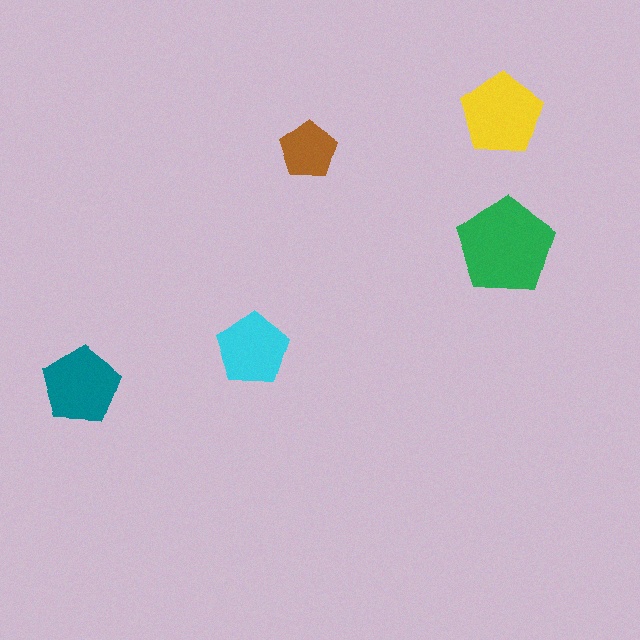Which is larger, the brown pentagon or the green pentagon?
The green one.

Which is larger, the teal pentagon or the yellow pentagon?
The yellow one.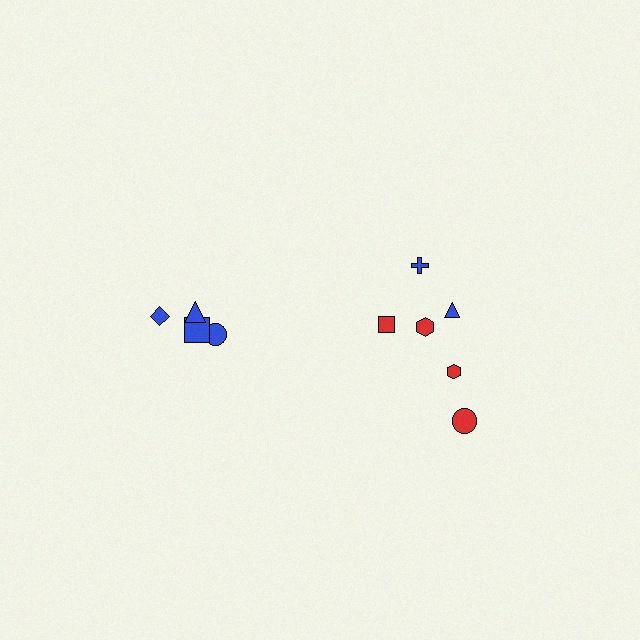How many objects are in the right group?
There are 6 objects.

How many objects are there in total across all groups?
There are 10 objects.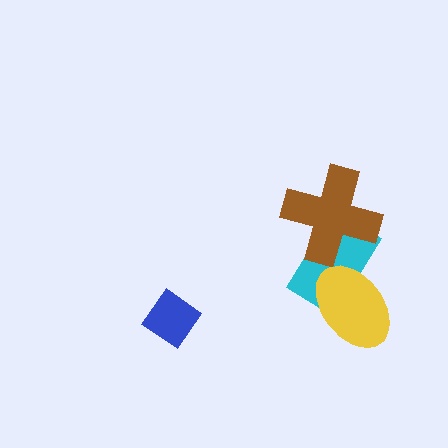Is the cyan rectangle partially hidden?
Yes, it is partially covered by another shape.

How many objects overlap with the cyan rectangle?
2 objects overlap with the cyan rectangle.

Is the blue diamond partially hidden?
No, no other shape covers it.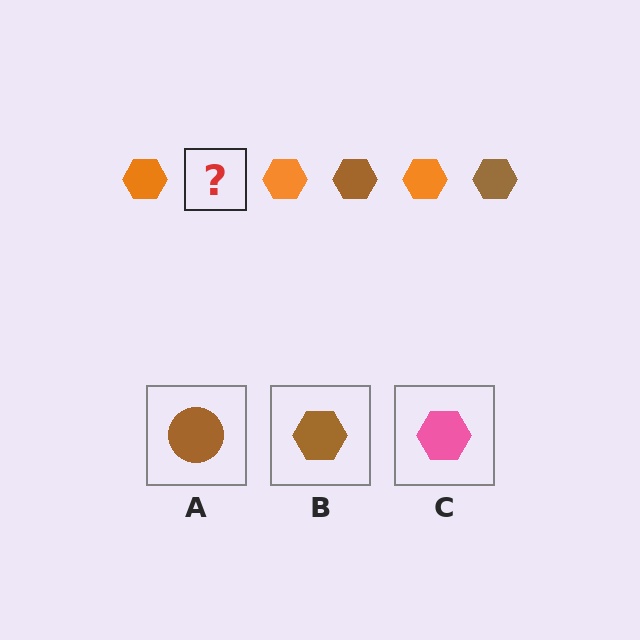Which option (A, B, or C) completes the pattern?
B.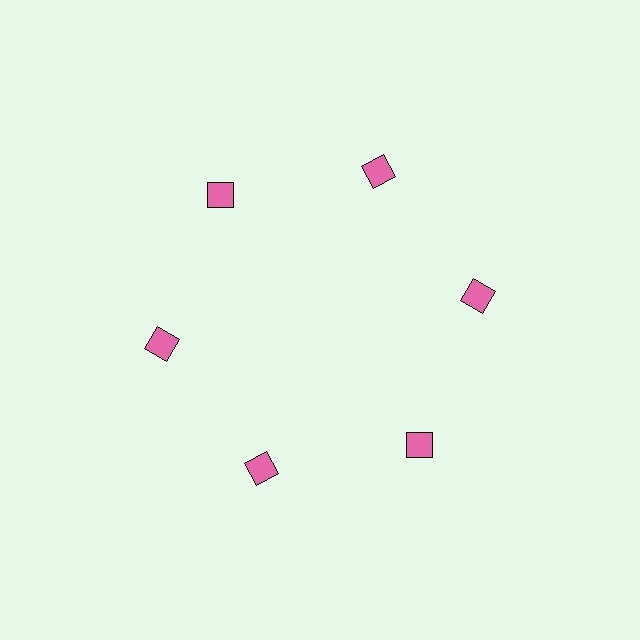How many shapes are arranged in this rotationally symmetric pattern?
There are 6 shapes, arranged in 6 groups of 1.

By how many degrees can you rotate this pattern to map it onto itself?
The pattern maps onto itself every 60 degrees of rotation.